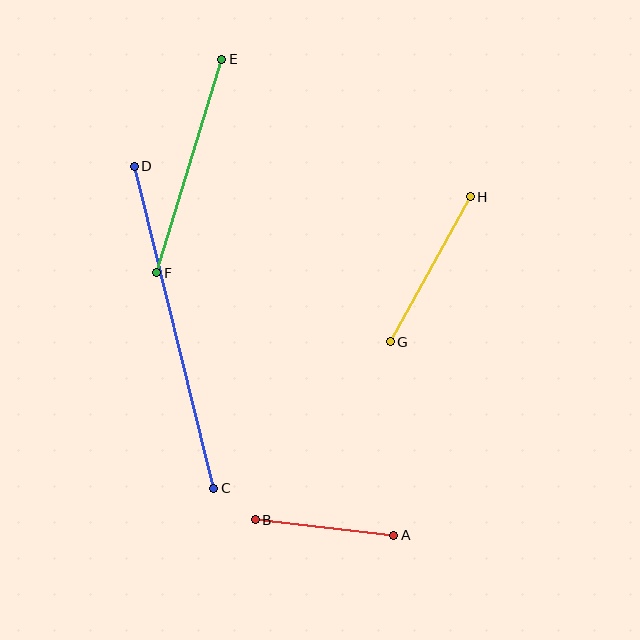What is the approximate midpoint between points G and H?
The midpoint is at approximately (430, 269) pixels.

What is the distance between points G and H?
The distance is approximately 166 pixels.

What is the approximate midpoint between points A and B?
The midpoint is at approximately (324, 528) pixels.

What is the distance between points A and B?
The distance is approximately 139 pixels.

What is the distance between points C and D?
The distance is approximately 332 pixels.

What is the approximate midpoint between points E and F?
The midpoint is at approximately (189, 166) pixels.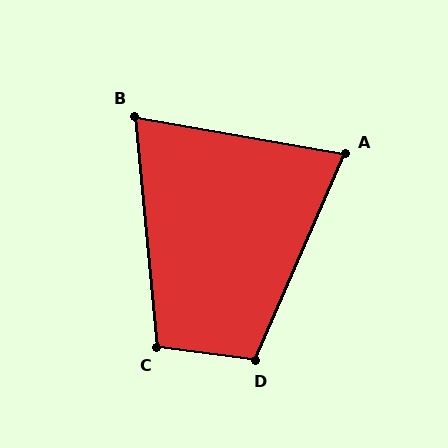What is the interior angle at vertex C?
Approximately 103 degrees (obtuse).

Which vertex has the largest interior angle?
D, at approximately 106 degrees.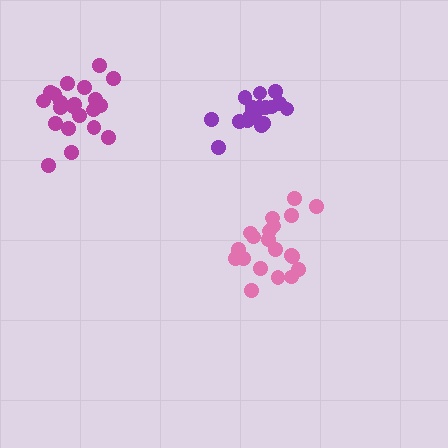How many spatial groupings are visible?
There are 3 spatial groupings.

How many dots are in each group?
Group 1: 19 dots, Group 2: 20 dots, Group 3: 21 dots (60 total).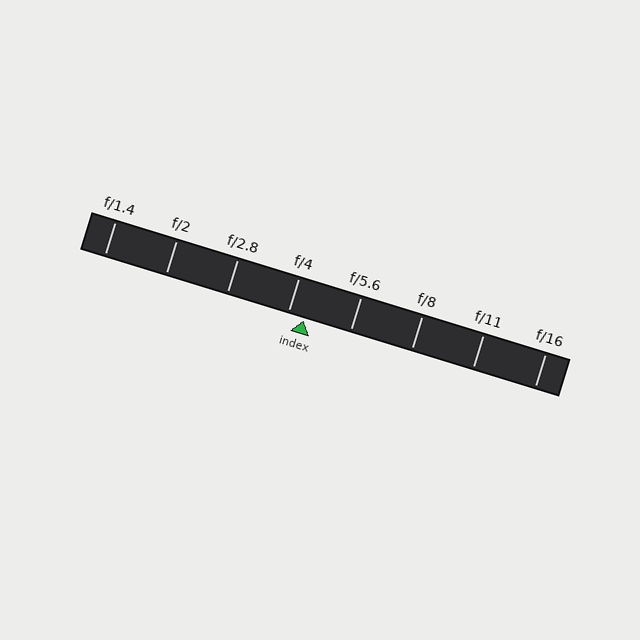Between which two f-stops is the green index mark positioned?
The index mark is between f/4 and f/5.6.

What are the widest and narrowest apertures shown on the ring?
The widest aperture shown is f/1.4 and the narrowest is f/16.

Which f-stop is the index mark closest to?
The index mark is closest to f/4.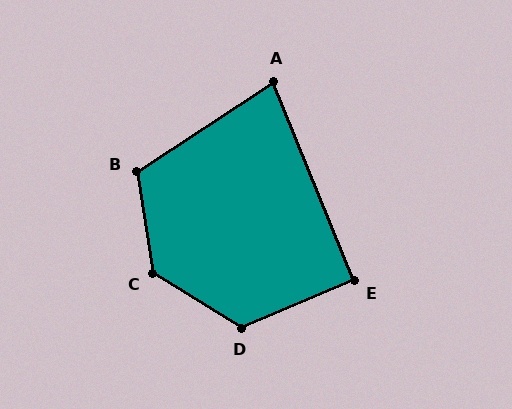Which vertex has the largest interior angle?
C, at approximately 131 degrees.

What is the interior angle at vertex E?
Approximately 91 degrees (approximately right).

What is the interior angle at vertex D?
Approximately 126 degrees (obtuse).